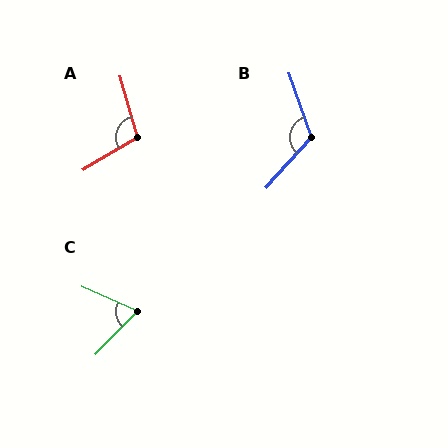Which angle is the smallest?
C, at approximately 70 degrees.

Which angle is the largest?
B, at approximately 119 degrees.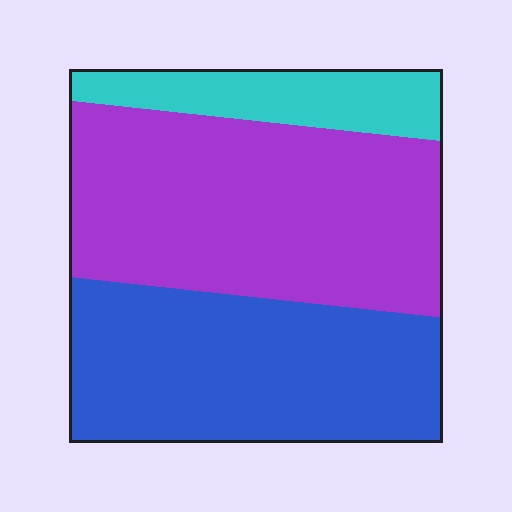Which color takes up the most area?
Purple, at roughly 45%.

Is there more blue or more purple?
Purple.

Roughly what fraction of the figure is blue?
Blue covers 39% of the figure.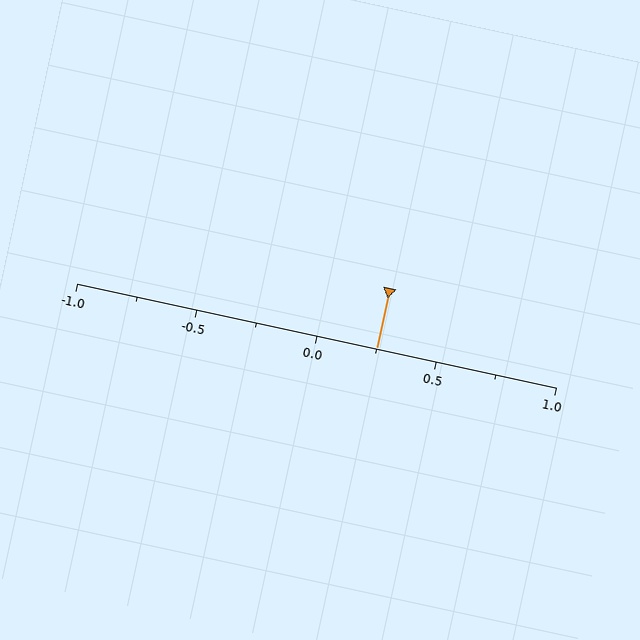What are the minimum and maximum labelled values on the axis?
The axis runs from -1.0 to 1.0.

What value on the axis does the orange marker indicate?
The marker indicates approximately 0.25.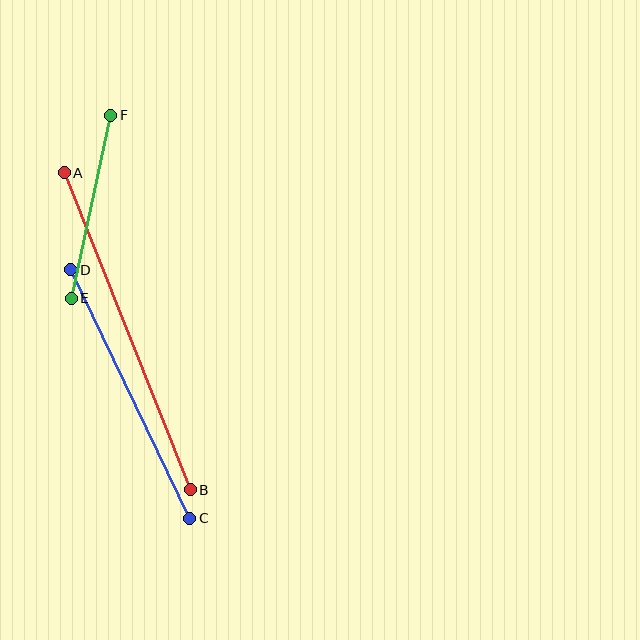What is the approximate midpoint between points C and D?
The midpoint is at approximately (130, 394) pixels.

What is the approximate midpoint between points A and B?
The midpoint is at approximately (127, 331) pixels.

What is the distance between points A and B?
The distance is approximately 341 pixels.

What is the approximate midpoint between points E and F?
The midpoint is at approximately (91, 207) pixels.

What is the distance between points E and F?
The distance is approximately 187 pixels.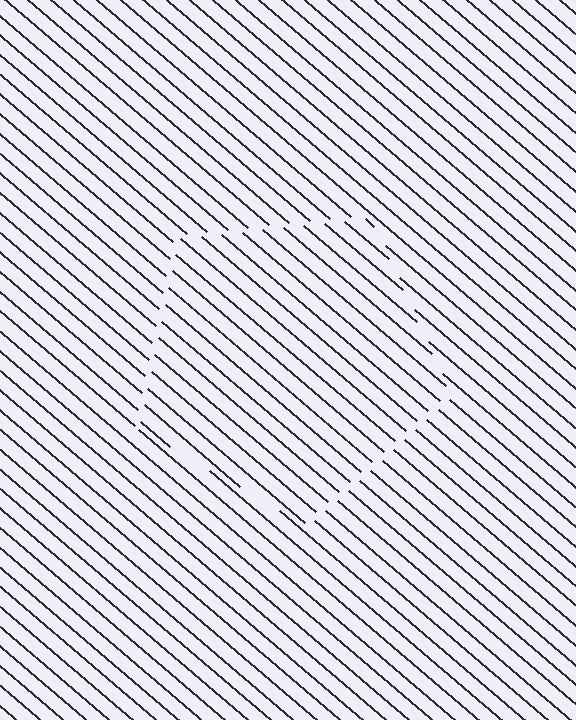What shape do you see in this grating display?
An illusory pentagon. The interior of the shape contains the same grating, shifted by half a period — the contour is defined by the phase discontinuity where line-ends from the inner and outer gratings abut.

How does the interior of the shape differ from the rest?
The interior of the shape contains the same grating, shifted by half a period — the contour is defined by the phase discontinuity where line-ends from the inner and outer gratings abut.